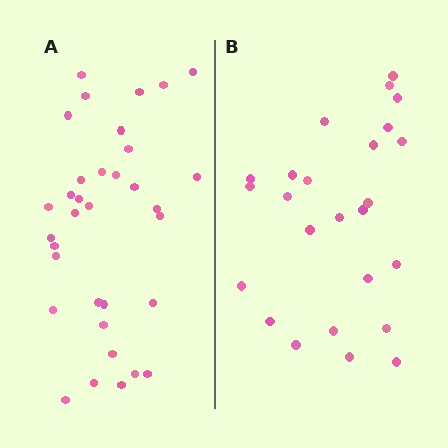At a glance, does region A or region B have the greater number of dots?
Region A (the left region) has more dots.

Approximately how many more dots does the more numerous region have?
Region A has roughly 8 or so more dots than region B.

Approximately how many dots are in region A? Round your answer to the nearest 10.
About 30 dots. (The exact count is 34, which rounds to 30.)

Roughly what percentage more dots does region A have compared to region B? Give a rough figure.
About 35% more.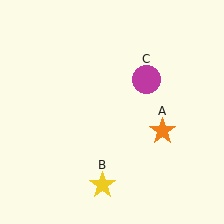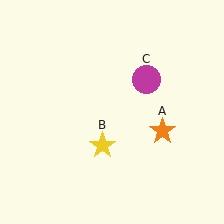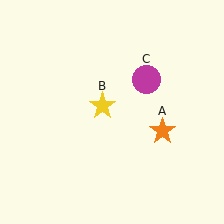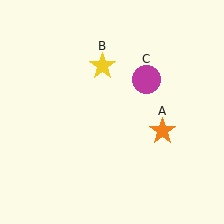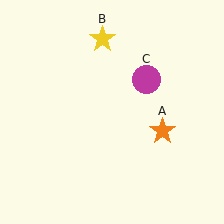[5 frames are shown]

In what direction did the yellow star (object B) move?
The yellow star (object B) moved up.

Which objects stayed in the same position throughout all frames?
Orange star (object A) and magenta circle (object C) remained stationary.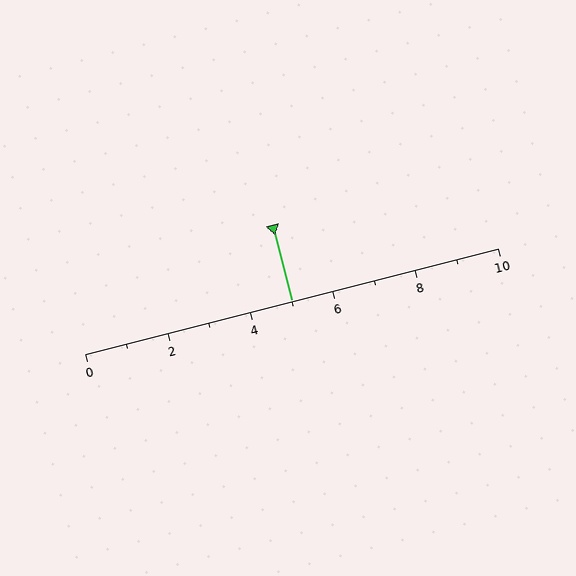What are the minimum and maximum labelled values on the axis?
The axis runs from 0 to 10.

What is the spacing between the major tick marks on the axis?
The major ticks are spaced 2 apart.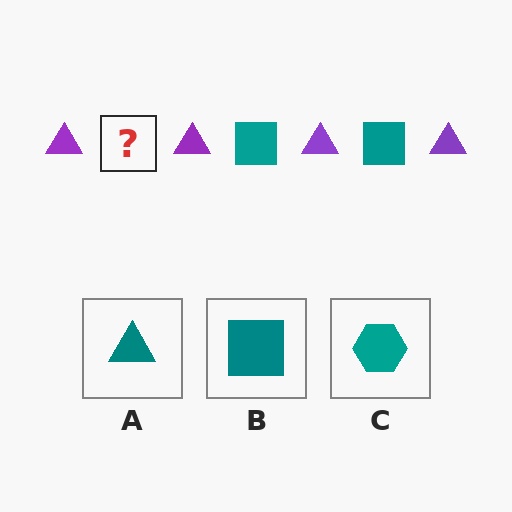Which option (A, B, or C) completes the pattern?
B.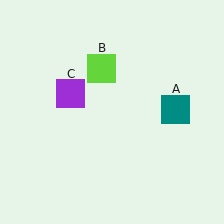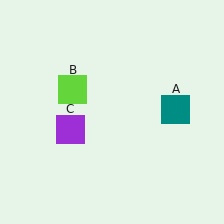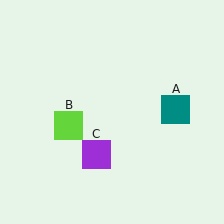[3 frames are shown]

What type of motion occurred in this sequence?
The lime square (object B), purple square (object C) rotated counterclockwise around the center of the scene.